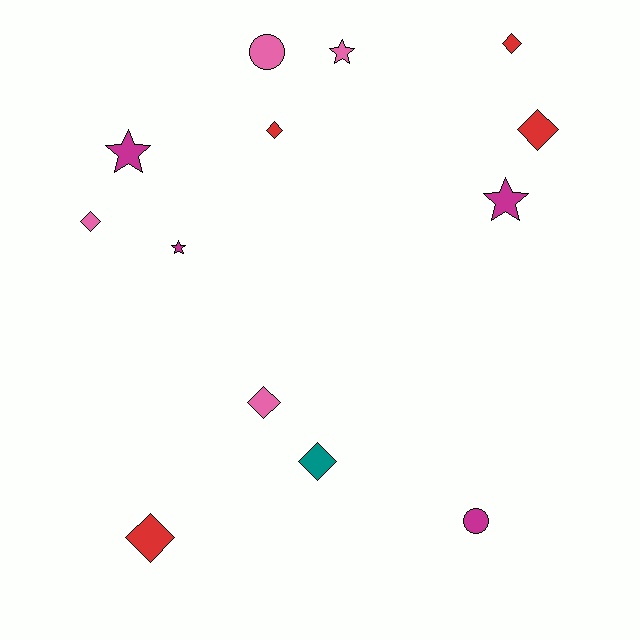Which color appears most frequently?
Pink, with 4 objects.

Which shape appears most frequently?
Diamond, with 7 objects.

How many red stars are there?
There are no red stars.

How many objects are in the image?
There are 13 objects.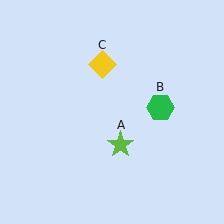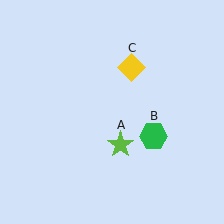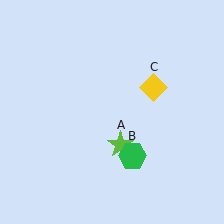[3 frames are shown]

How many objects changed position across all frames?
2 objects changed position: green hexagon (object B), yellow diamond (object C).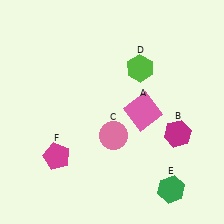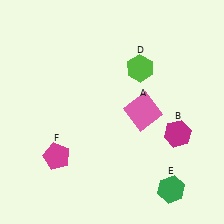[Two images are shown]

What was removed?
The pink circle (C) was removed in Image 2.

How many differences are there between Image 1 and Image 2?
There is 1 difference between the two images.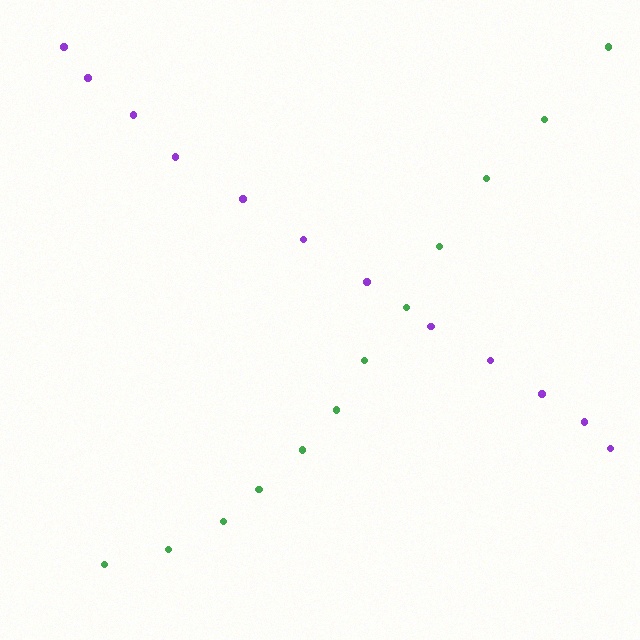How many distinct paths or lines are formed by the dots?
There are 2 distinct paths.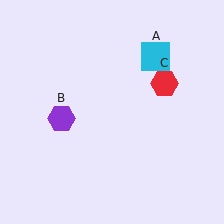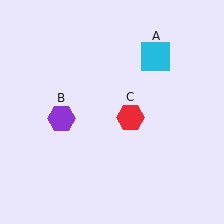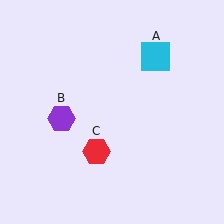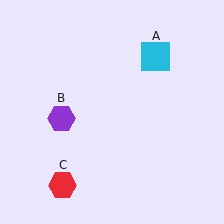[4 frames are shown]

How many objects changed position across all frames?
1 object changed position: red hexagon (object C).